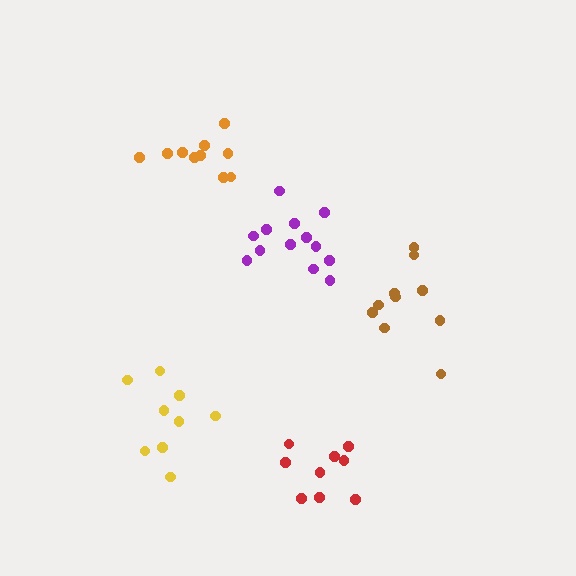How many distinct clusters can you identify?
There are 5 distinct clusters.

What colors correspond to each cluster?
The clusters are colored: brown, yellow, orange, purple, red.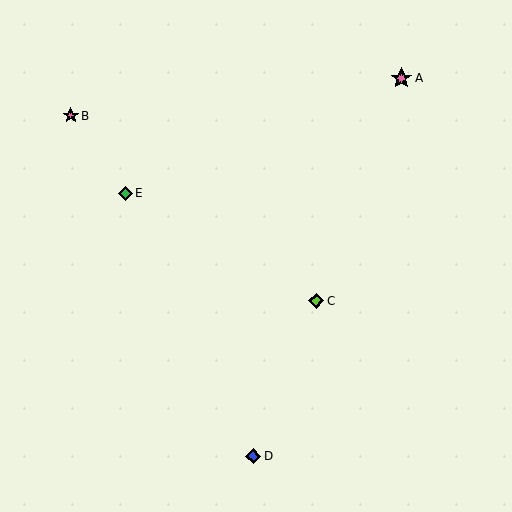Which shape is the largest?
The pink star (labeled A) is the largest.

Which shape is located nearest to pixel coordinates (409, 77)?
The pink star (labeled A) at (401, 78) is nearest to that location.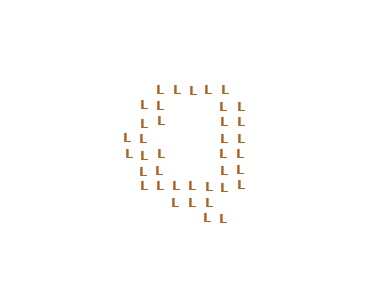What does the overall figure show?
The overall figure shows the letter Q.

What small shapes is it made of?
It is made of small letter L's.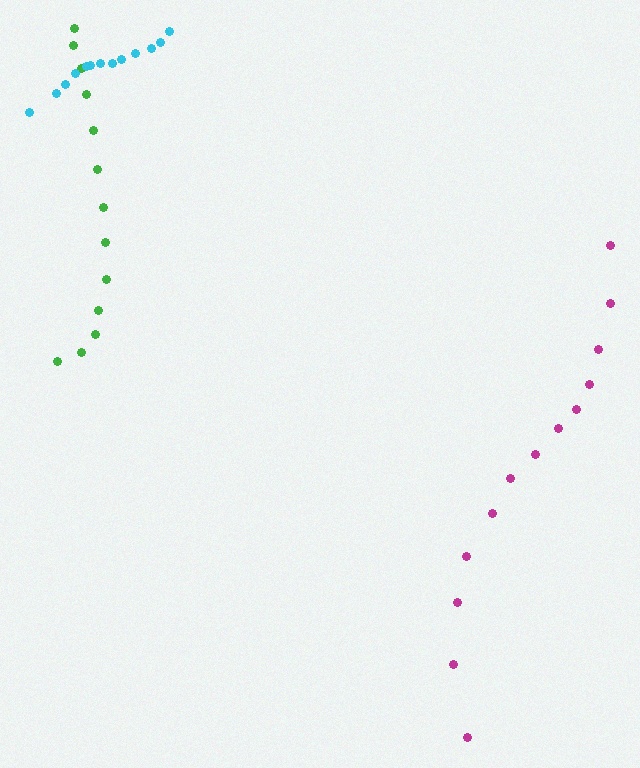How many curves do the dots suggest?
There are 3 distinct paths.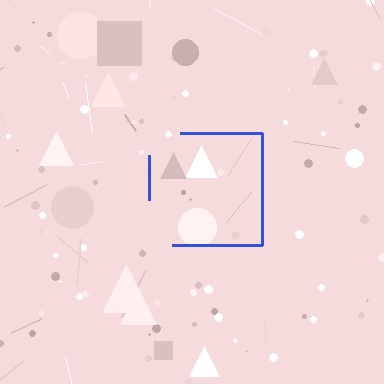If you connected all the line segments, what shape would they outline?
They would outline a square.